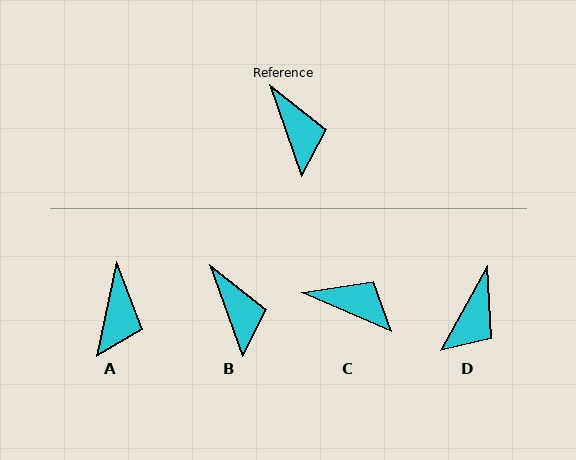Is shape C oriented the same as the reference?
No, it is off by about 47 degrees.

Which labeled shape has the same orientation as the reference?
B.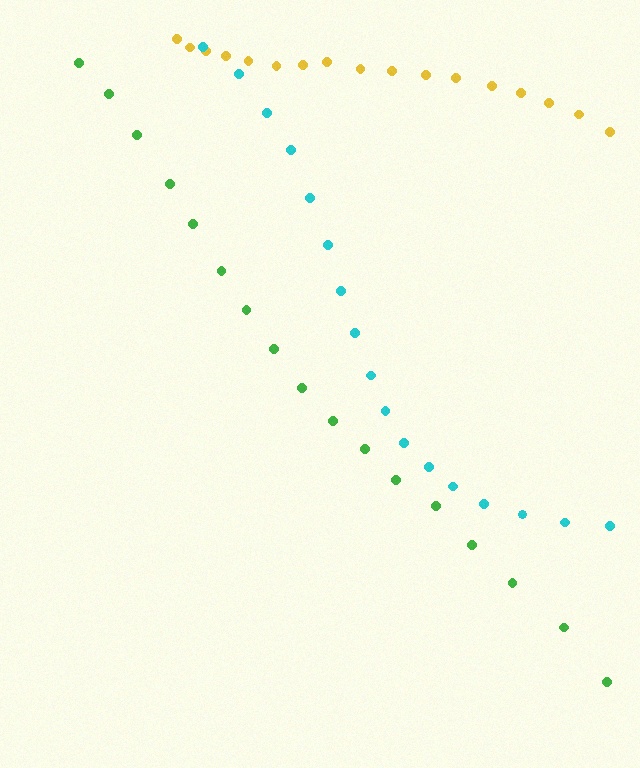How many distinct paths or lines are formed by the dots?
There are 3 distinct paths.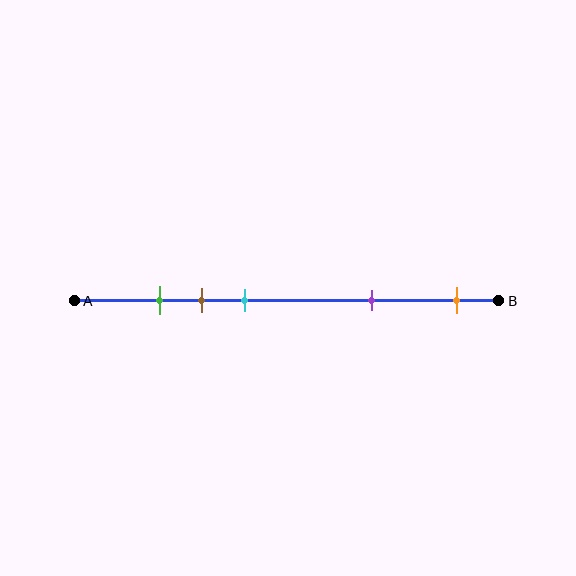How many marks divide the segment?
There are 5 marks dividing the segment.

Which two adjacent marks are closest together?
The green and brown marks are the closest adjacent pair.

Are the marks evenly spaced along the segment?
No, the marks are not evenly spaced.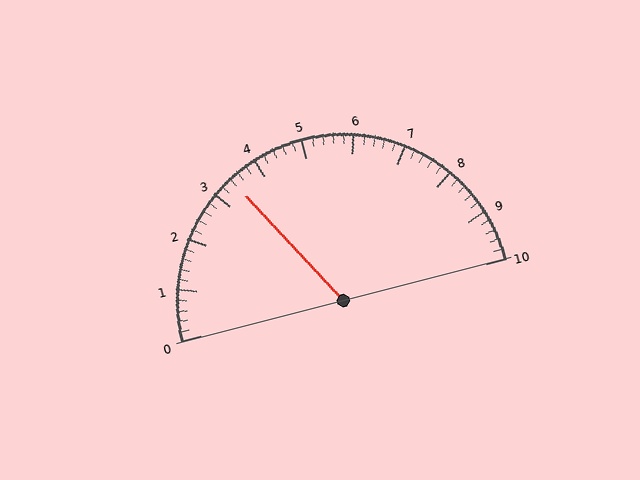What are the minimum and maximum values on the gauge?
The gauge ranges from 0 to 10.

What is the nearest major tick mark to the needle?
The nearest major tick mark is 3.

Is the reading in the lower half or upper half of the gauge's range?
The reading is in the lower half of the range (0 to 10).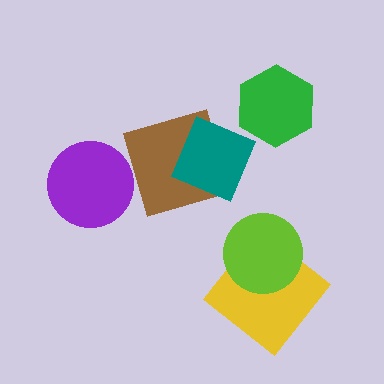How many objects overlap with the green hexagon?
0 objects overlap with the green hexagon.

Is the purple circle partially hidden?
No, no other shape covers it.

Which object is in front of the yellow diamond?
The lime circle is in front of the yellow diamond.